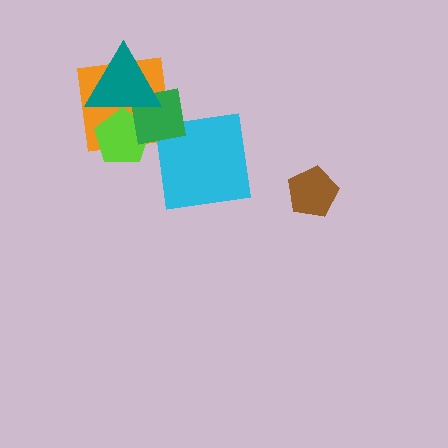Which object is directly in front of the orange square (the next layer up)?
The lime pentagon is directly in front of the orange square.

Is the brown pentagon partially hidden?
No, no other shape covers it.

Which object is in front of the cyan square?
The green square is in front of the cyan square.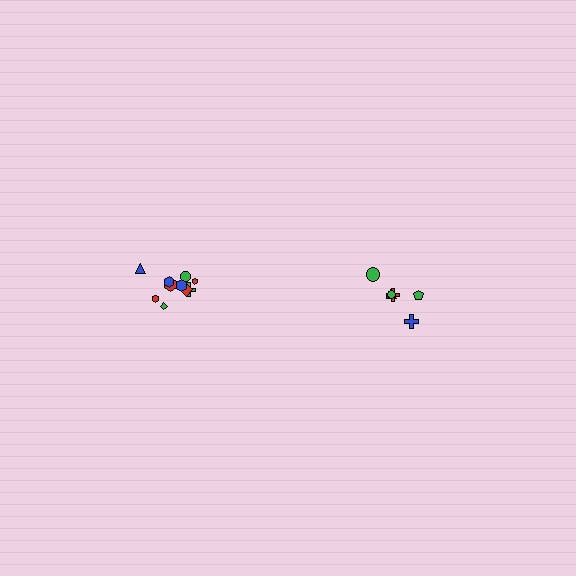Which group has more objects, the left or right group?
The left group.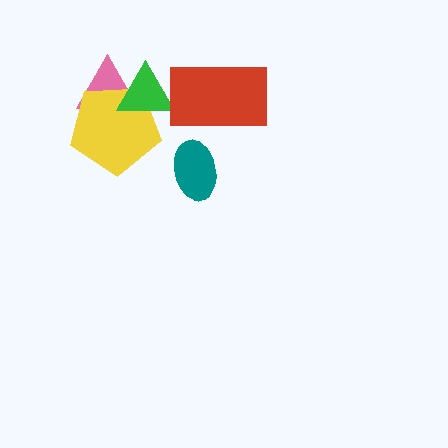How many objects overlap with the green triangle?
2 objects overlap with the green triangle.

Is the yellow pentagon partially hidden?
Yes, it is partially covered by another shape.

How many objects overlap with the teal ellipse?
0 objects overlap with the teal ellipse.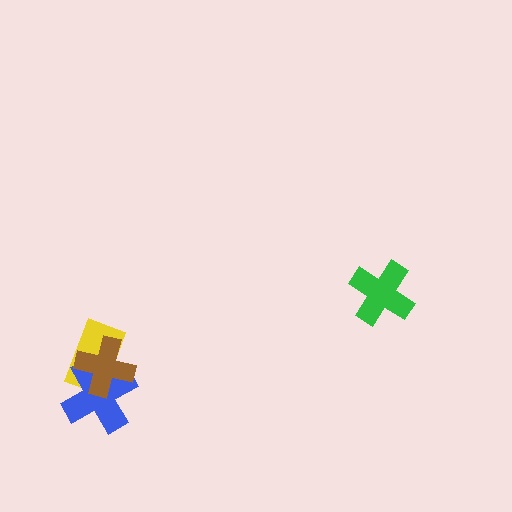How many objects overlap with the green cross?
0 objects overlap with the green cross.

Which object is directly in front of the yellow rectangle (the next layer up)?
The blue cross is directly in front of the yellow rectangle.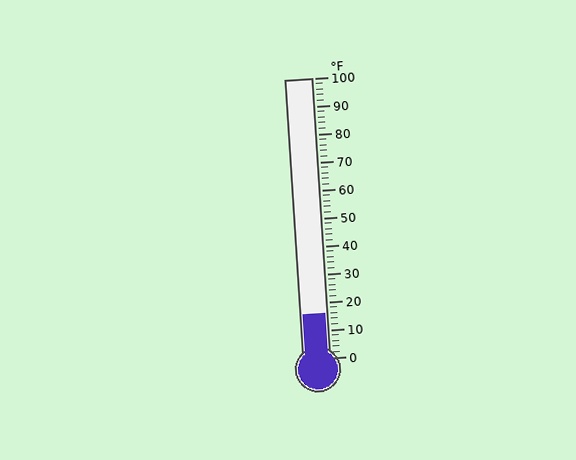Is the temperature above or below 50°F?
The temperature is below 50°F.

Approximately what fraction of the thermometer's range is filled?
The thermometer is filled to approximately 15% of its range.